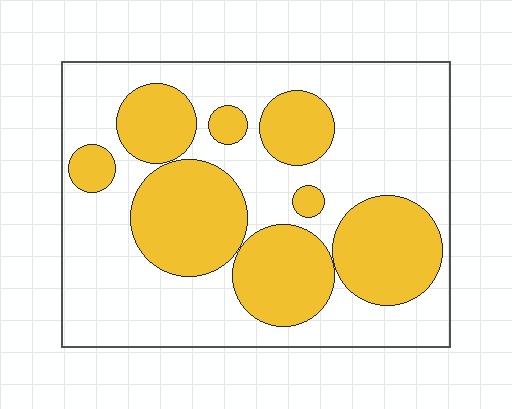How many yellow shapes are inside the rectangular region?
8.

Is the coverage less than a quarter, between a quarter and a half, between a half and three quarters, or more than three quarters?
Between a quarter and a half.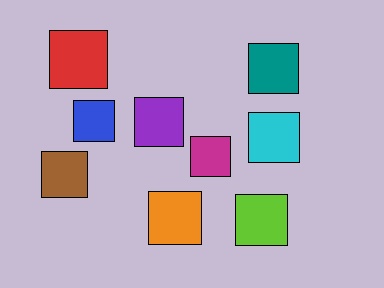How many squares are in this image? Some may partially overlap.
There are 9 squares.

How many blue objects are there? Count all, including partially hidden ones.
There is 1 blue object.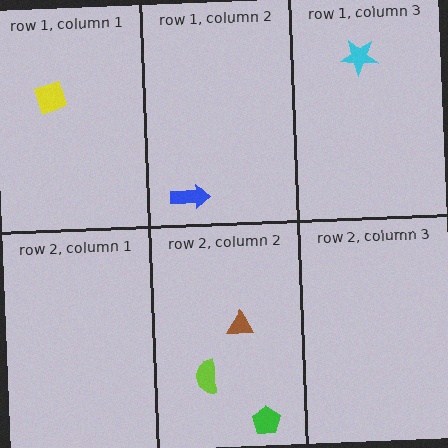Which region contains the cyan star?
The row 1, column 3 region.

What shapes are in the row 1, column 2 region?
The blue arrow.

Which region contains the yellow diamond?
The row 1, column 1 region.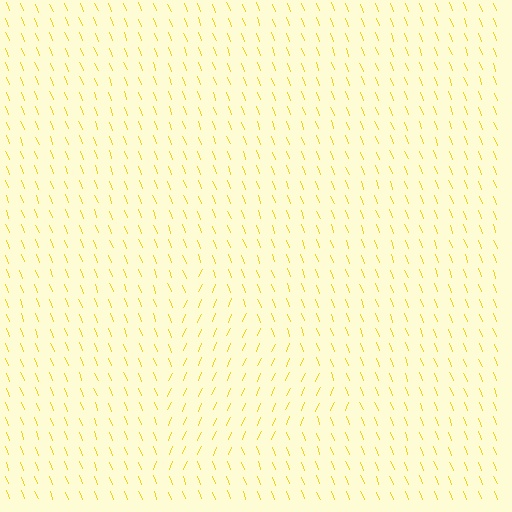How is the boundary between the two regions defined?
The boundary is defined purely by a change in line orientation (approximately 45 degrees difference). All lines are the same color and thickness.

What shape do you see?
I see a triangle.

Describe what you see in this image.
The image is filled with small yellow line segments. A triangle region in the image has lines oriented differently from the surrounding lines, creating a visible texture boundary.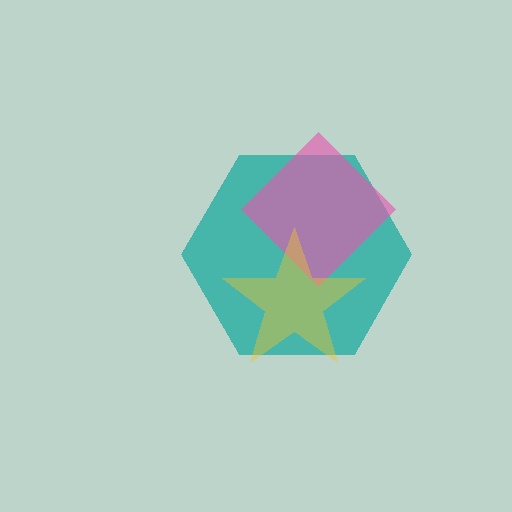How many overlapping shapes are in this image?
There are 3 overlapping shapes in the image.